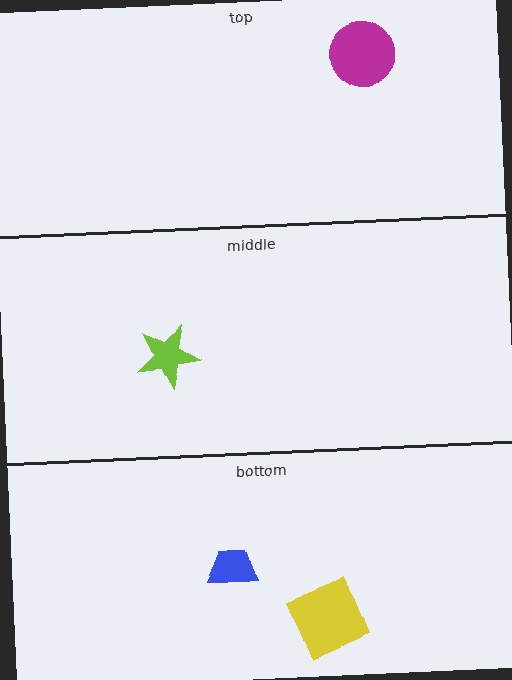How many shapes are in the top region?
1.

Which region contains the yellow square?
The bottom region.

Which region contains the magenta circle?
The top region.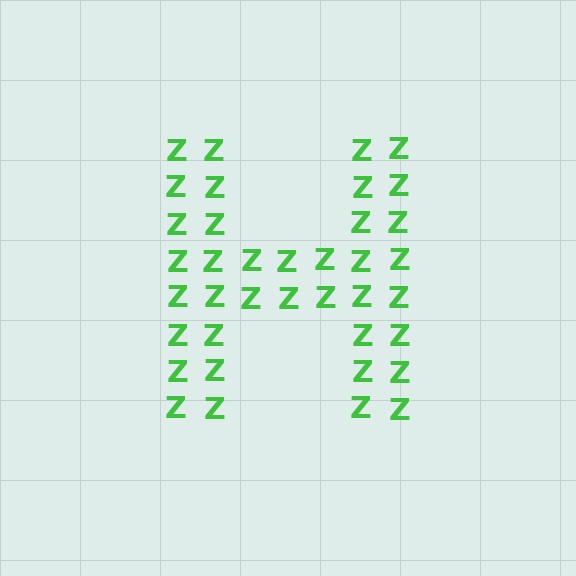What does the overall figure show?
The overall figure shows the letter H.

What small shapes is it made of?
It is made of small letter Z's.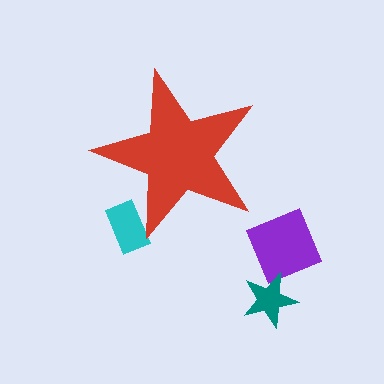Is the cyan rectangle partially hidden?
Yes, the cyan rectangle is partially hidden behind the red star.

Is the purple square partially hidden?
No, the purple square is fully visible.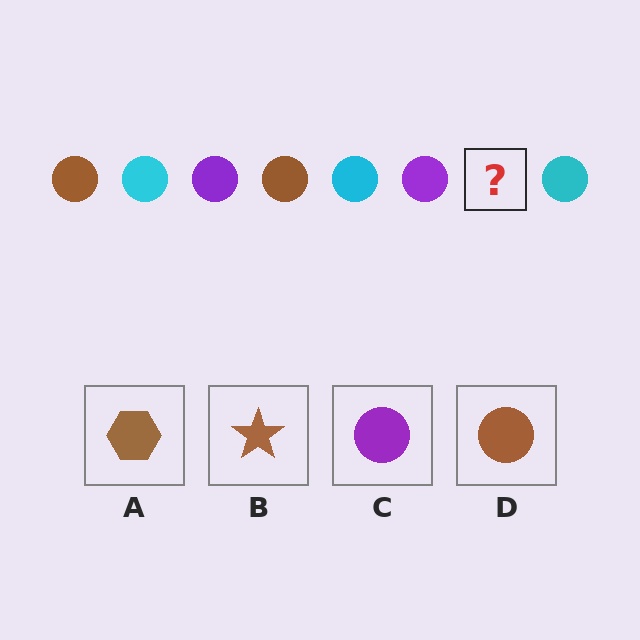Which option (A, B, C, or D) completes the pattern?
D.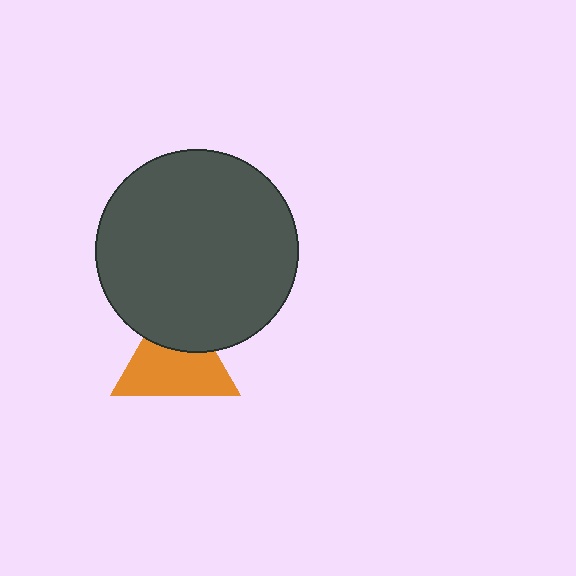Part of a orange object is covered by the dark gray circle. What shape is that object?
It is a triangle.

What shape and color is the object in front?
The object in front is a dark gray circle.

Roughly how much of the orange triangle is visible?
Most of it is visible (roughly 65%).